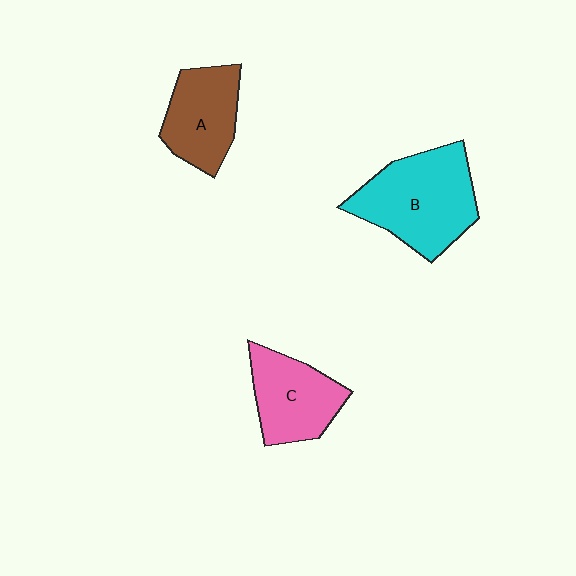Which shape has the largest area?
Shape B (cyan).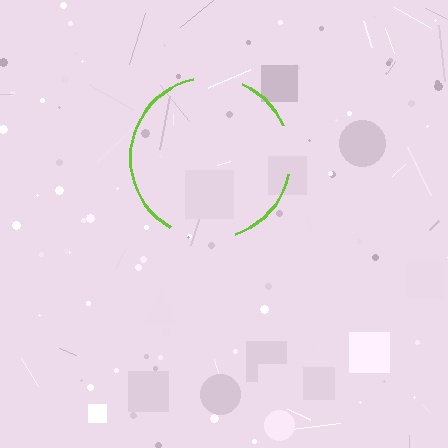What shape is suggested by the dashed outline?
The dashed outline suggests a circle.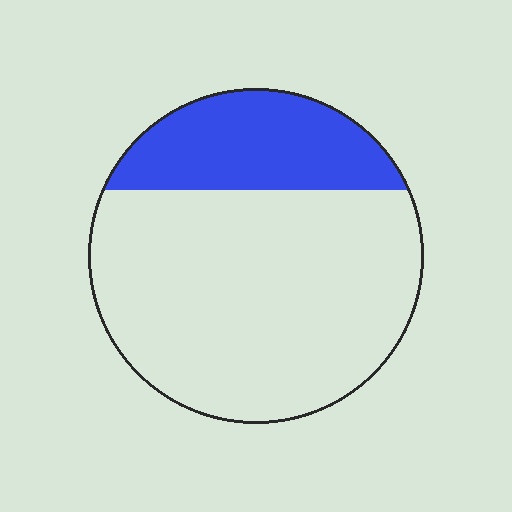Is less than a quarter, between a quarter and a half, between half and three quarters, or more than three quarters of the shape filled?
Between a quarter and a half.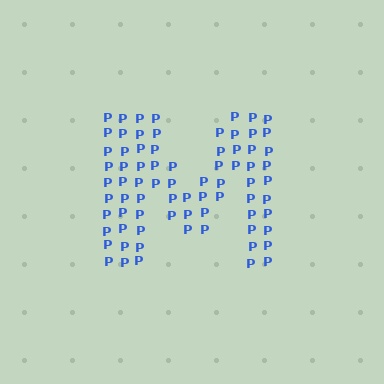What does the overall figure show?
The overall figure shows the letter M.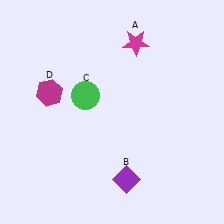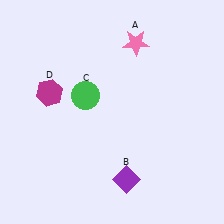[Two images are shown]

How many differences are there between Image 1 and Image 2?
There is 1 difference between the two images.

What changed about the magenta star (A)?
In Image 1, A is magenta. In Image 2, it changed to pink.